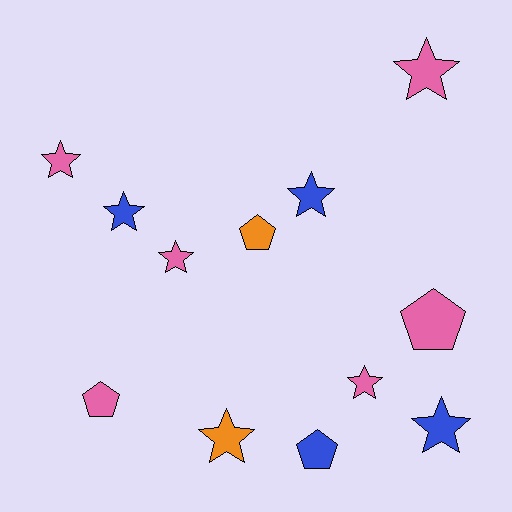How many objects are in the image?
There are 12 objects.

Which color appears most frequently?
Pink, with 6 objects.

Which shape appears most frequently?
Star, with 8 objects.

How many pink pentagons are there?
There are 2 pink pentagons.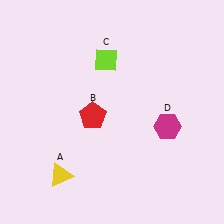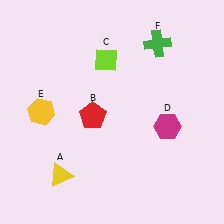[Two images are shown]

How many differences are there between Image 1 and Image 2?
There are 2 differences between the two images.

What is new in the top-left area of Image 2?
A yellow hexagon (E) was added in the top-left area of Image 2.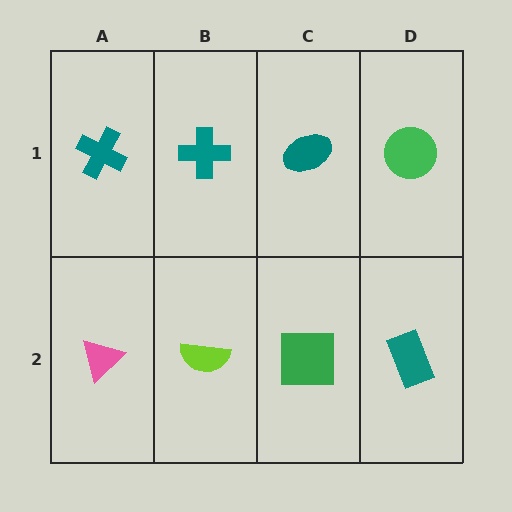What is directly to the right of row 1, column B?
A teal ellipse.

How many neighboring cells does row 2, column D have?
2.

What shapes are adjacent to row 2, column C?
A teal ellipse (row 1, column C), a lime semicircle (row 2, column B), a teal rectangle (row 2, column D).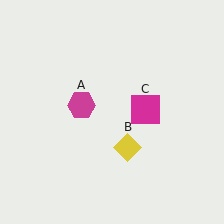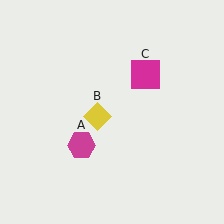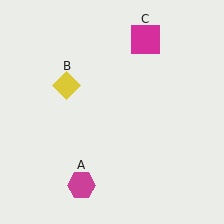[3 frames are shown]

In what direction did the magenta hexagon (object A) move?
The magenta hexagon (object A) moved down.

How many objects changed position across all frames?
3 objects changed position: magenta hexagon (object A), yellow diamond (object B), magenta square (object C).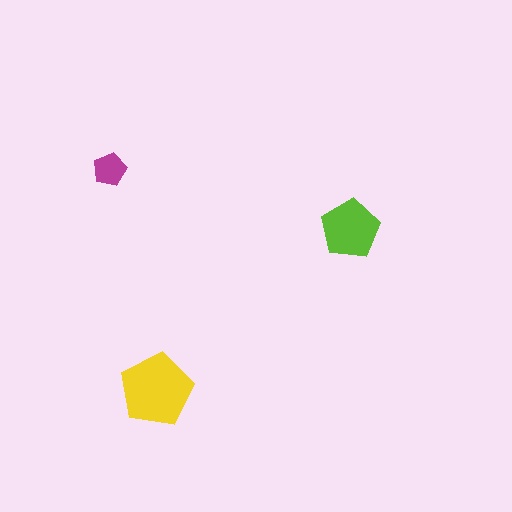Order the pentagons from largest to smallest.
the yellow one, the lime one, the magenta one.